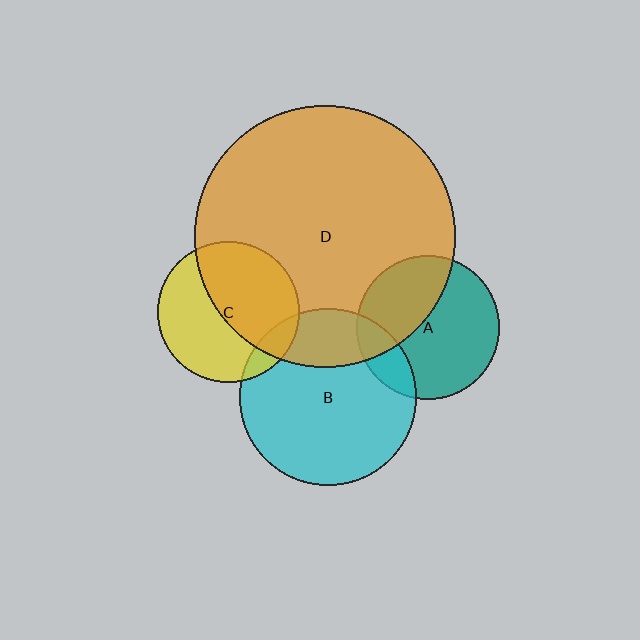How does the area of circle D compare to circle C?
Approximately 3.4 times.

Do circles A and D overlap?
Yes.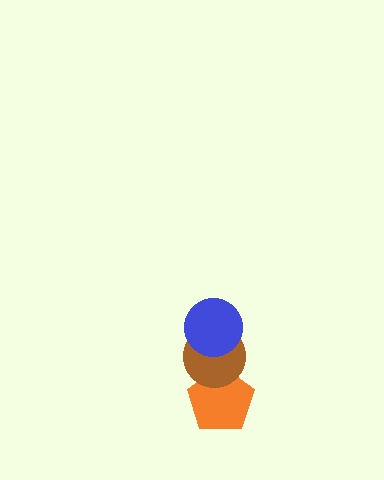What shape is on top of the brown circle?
The blue circle is on top of the brown circle.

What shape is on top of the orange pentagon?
The brown circle is on top of the orange pentagon.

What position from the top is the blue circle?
The blue circle is 1st from the top.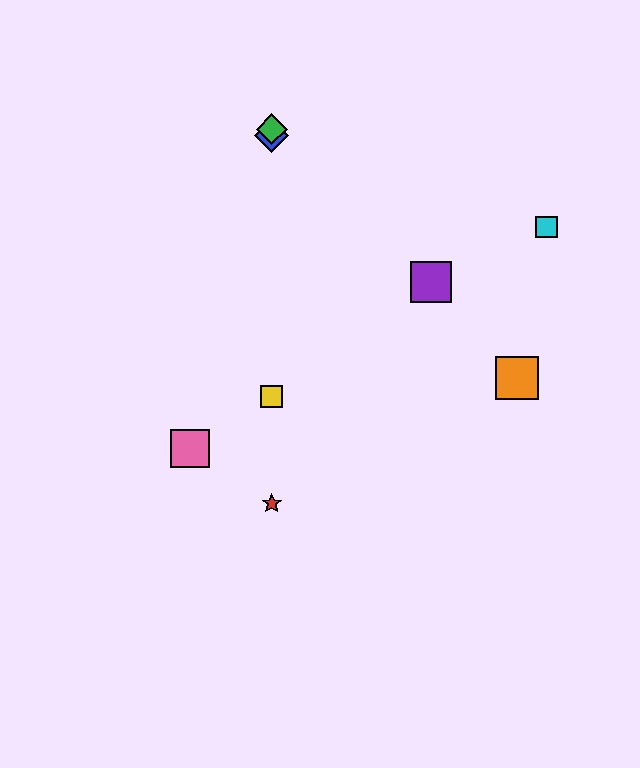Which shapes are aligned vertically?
The red star, the blue diamond, the green diamond, the yellow square are aligned vertically.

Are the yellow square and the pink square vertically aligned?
No, the yellow square is at x≈272 and the pink square is at x≈190.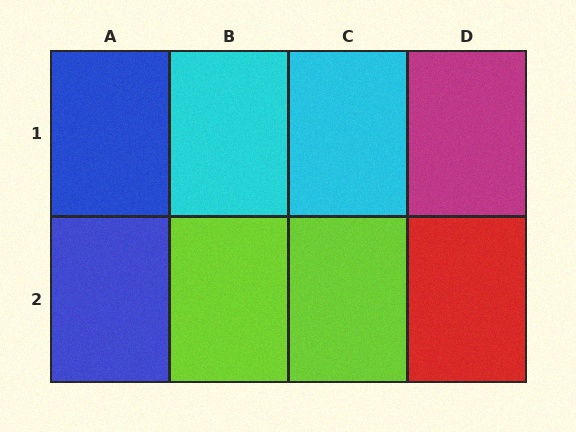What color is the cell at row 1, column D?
Magenta.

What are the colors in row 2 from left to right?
Blue, lime, lime, red.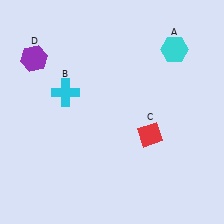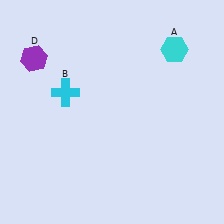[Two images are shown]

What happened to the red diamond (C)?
The red diamond (C) was removed in Image 2. It was in the bottom-right area of Image 1.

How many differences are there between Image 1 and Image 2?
There is 1 difference between the two images.